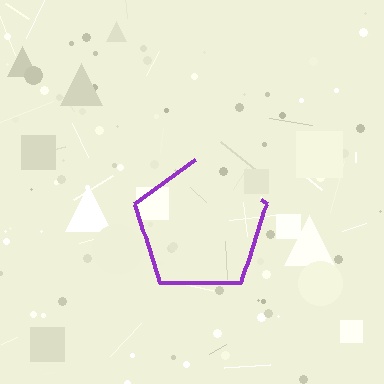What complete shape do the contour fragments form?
The contour fragments form a pentagon.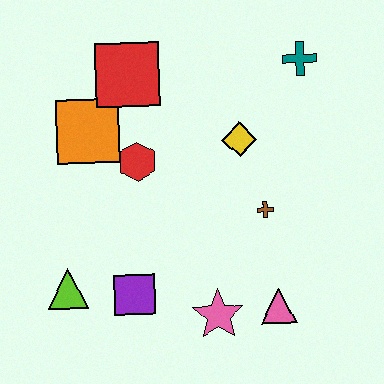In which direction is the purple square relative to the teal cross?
The purple square is below the teal cross.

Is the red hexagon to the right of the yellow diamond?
No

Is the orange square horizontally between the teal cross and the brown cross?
No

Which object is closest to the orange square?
The red hexagon is closest to the orange square.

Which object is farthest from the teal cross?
The lime triangle is farthest from the teal cross.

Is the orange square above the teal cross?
No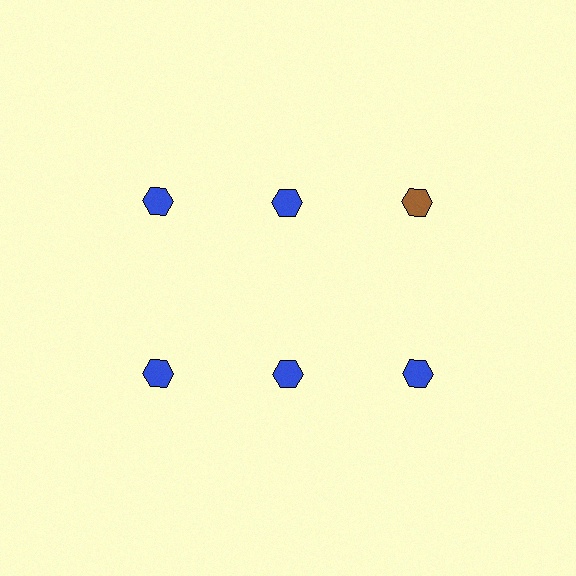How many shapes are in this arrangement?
There are 6 shapes arranged in a grid pattern.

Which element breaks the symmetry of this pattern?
The brown hexagon in the top row, center column breaks the symmetry. All other shapes are blue hexagons.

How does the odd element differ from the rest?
It has a different color: brown instead of blue.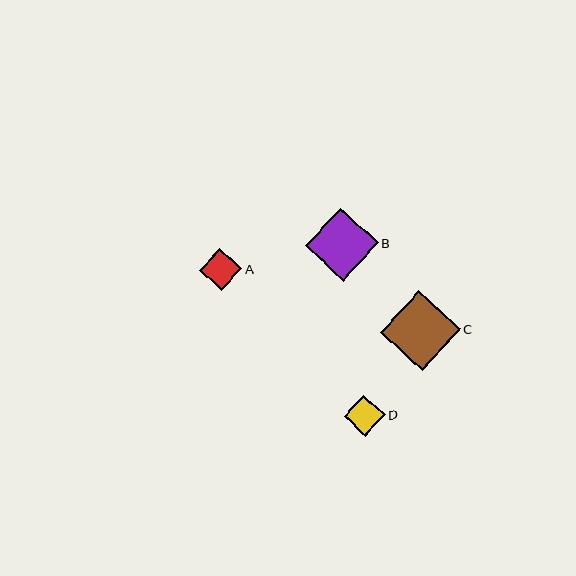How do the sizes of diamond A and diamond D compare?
Diamond A and diamond D are approximately the same size.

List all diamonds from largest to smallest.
From largest to smallest: C, B, A, D.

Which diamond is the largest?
Diamond C is the largest with a size of approximately 80 pixels.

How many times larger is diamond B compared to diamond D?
Diamond B is approximately 1.8 times the size of diamond D.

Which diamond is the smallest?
Diamond D is the smallest with a size of approximately 41 pixels.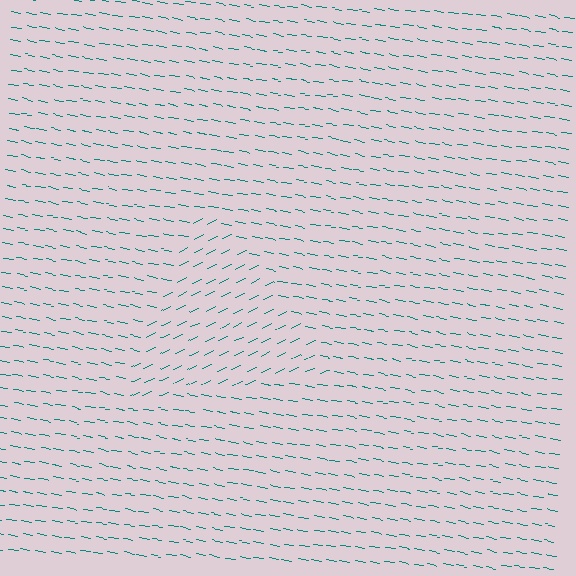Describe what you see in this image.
The image is filled with small teal line segments. A triangle region in the image has lines oriented differently from the surrounding lines, creating a visible texture boundary.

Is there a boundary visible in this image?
Yes, there is a texture boundary formed by a change in line orientation.